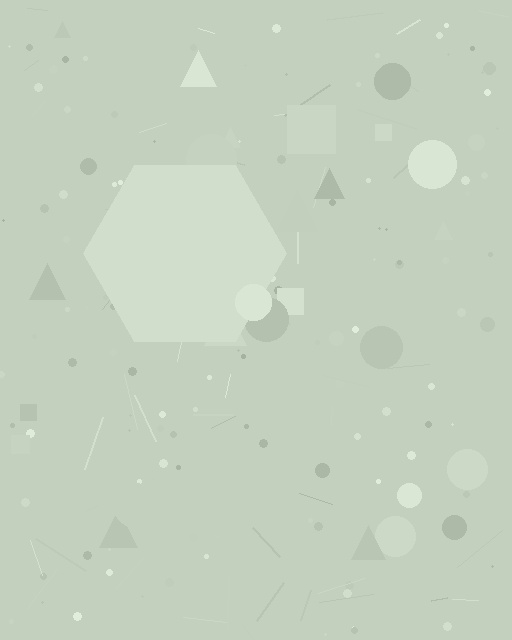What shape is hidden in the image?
A hexagon is hidden in the image.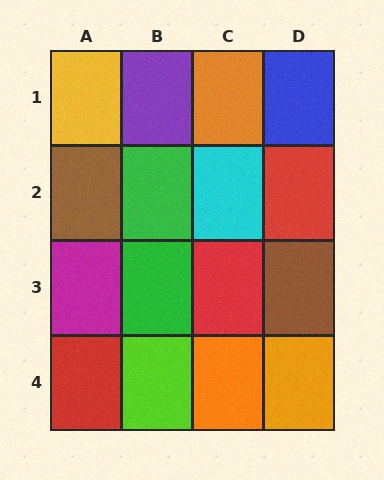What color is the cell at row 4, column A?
Red.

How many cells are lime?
1 cell is lime.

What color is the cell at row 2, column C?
Cyan.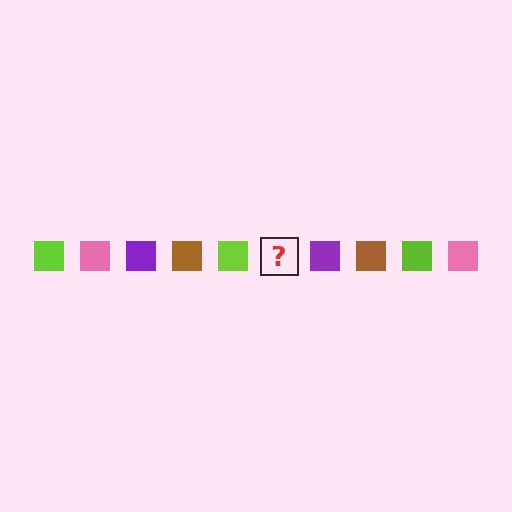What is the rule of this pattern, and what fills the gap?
The rule is that the pattern cycles through lime, pink, purple, brown squares. The gap should be filled with a pink square.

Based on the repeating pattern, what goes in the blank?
The blank should be a pink square.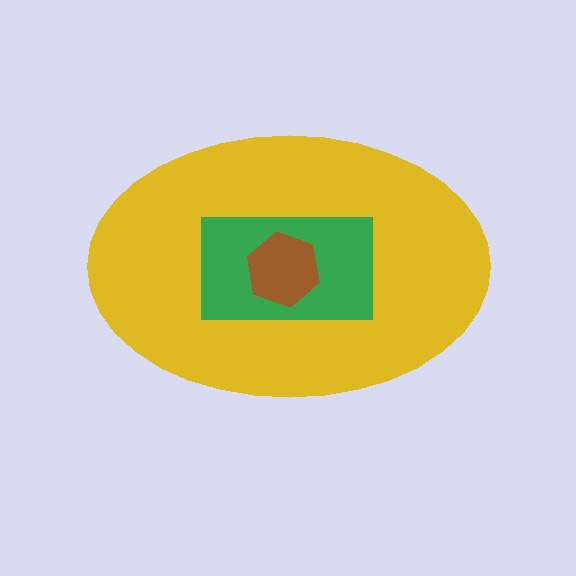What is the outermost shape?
The yellow ellipse.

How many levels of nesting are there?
3.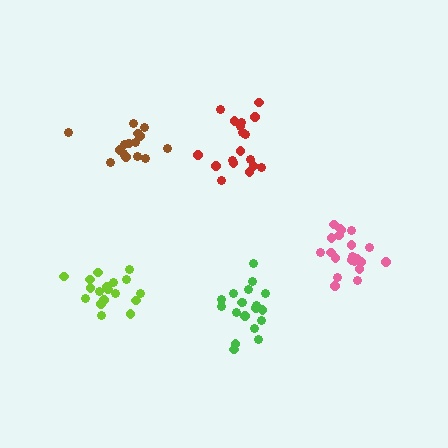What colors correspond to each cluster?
The clusters are colored: pink, lime, brown, green, red.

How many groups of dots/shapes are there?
There are 5 groups.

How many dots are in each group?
Group 1: 21 dots, Group 2: 18 dots, Group 3: 15 dots, Group 4: 19 dots, Group 5: 18 dots (91 total).